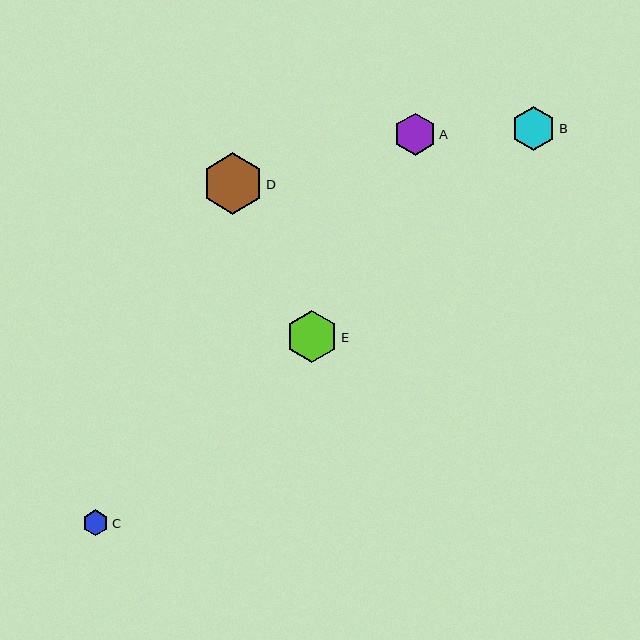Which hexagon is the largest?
Hexagon D is the largest with a size of approximately 61 pixels.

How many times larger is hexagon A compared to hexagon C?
Hexagon A is approximately 1.6 times the size of hexagon C.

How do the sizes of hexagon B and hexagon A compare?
Hexagon B and hexagon A are approximately the same size.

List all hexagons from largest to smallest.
From largest to smallest: D, E, B, A, C.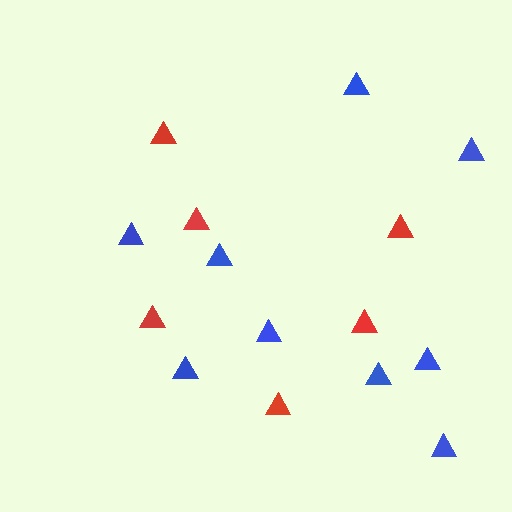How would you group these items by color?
There are 2 groups: one group of blue triangles (9) and one group of red triangles (6).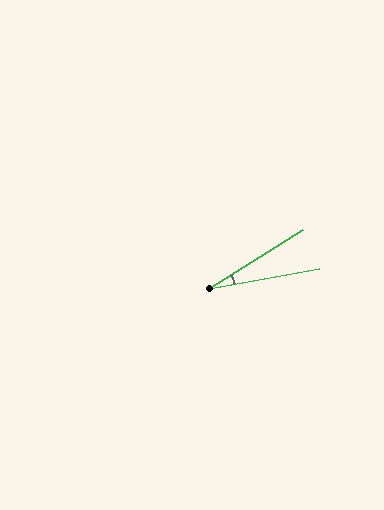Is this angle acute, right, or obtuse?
It is acute.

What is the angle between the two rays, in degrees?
Approximately 22 degrees.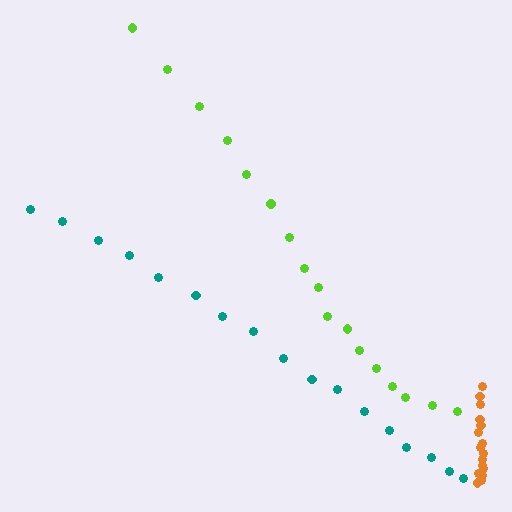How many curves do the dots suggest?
There are 3 distinct paths.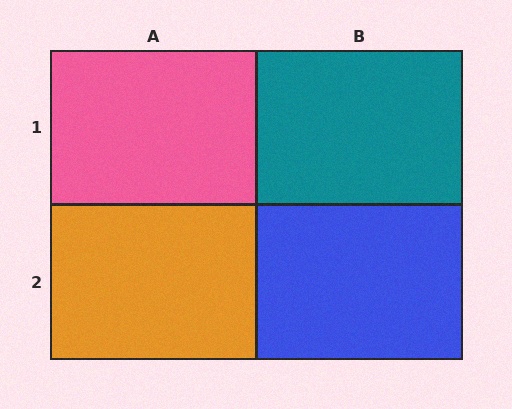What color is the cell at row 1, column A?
Pink.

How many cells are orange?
1 cell is orange.